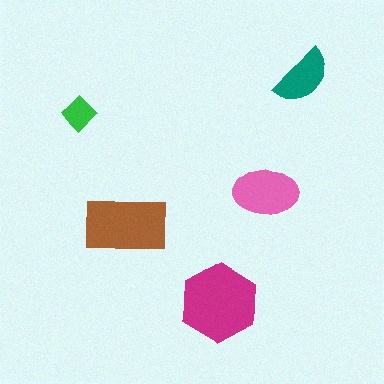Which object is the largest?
The magenta hexagon.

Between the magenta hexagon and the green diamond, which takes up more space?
The magenta hexagon.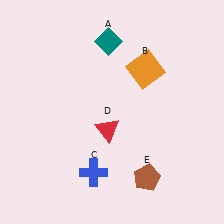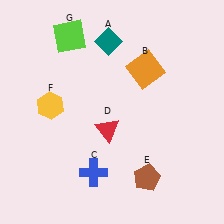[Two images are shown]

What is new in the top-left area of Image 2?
A yellow hexagon (F) was added in the top-left area of Image 2.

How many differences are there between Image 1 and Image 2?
There are 2 differences between the two images.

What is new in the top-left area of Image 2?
A lime square (G) was added in the top-left area of Image 2.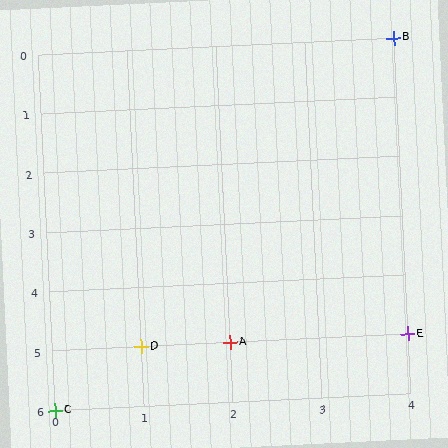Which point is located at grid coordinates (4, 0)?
Point B is at (4, 0).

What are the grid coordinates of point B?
Point B is at grid coordinates (4, 0).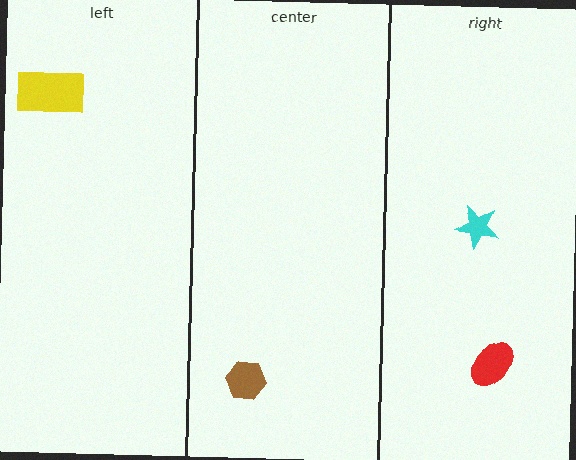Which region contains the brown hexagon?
The center region.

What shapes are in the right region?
The cyan star, the red ellipse.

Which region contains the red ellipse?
The right region.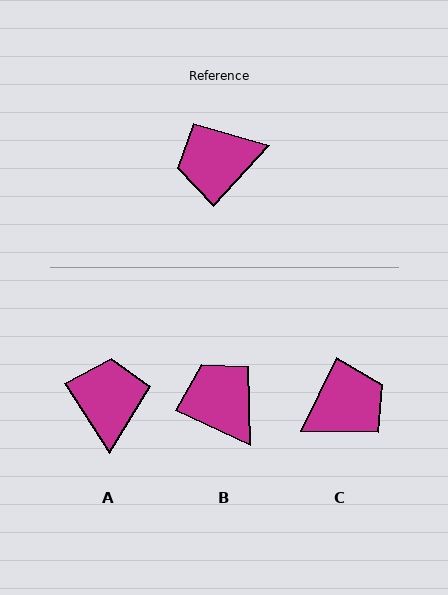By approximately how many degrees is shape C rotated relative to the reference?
Approximately 164 degrees clockwise.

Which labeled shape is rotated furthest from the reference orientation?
C, about 164 degrees away.